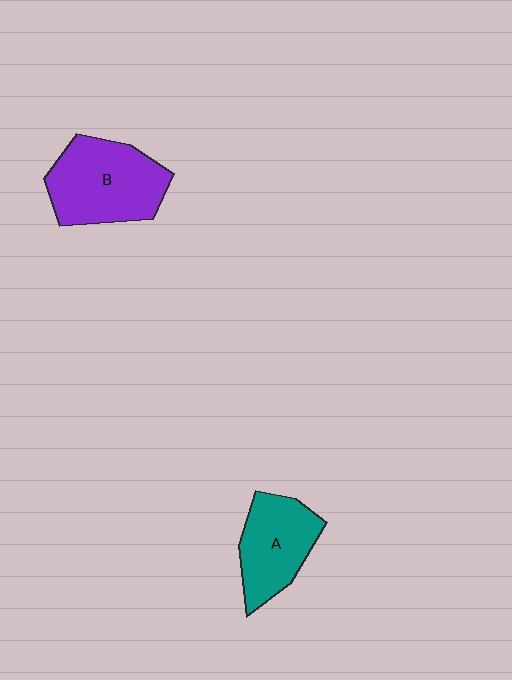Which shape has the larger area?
Shape B (purple).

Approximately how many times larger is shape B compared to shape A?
Approximately 1.3 times.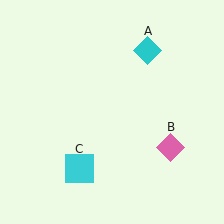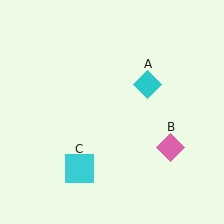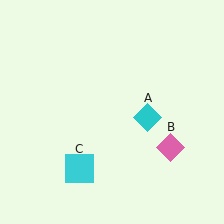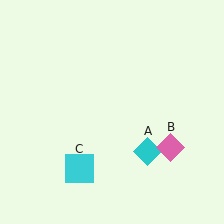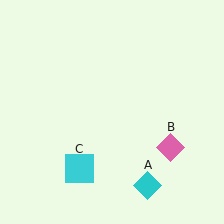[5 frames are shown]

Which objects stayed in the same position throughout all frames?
Pink diamond (object B) and cyan square (object C) remained stationary.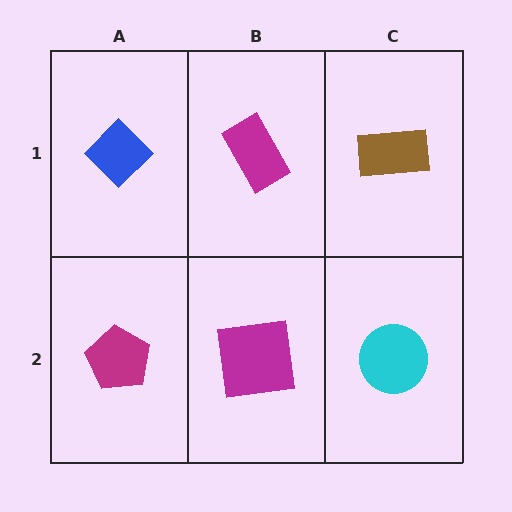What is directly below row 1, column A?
A magenta pentagon.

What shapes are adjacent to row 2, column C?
A brown rectangle (row 1, column C), a magenta square (row 2, column B).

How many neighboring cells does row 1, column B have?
3.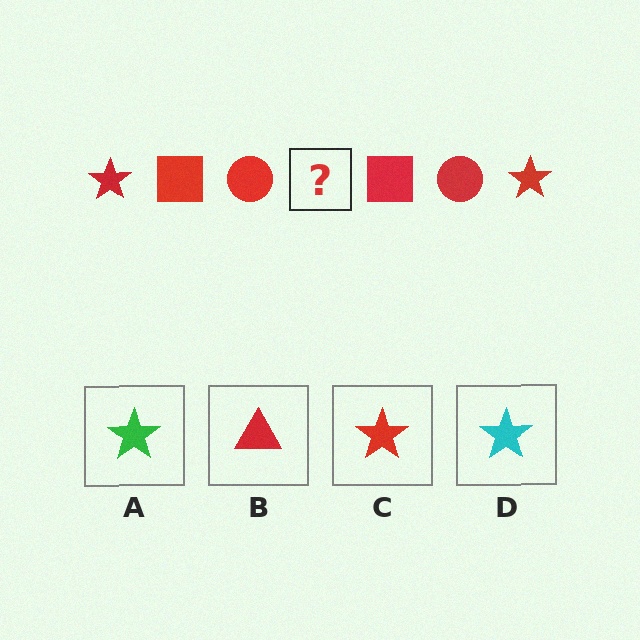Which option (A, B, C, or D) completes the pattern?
C.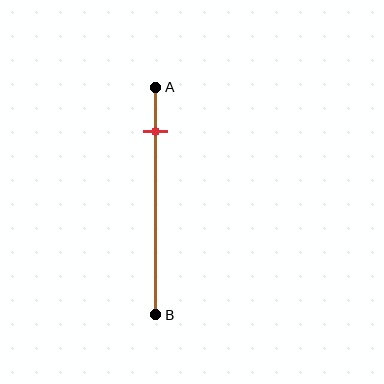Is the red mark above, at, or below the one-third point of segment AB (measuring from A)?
The red mark is above the one-third point of segment AB.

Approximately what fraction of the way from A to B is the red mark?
The red mark is approximately 20% of the way from A to B.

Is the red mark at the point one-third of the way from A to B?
No, the mark is at about 20% from A, not at the 33% one-third point.